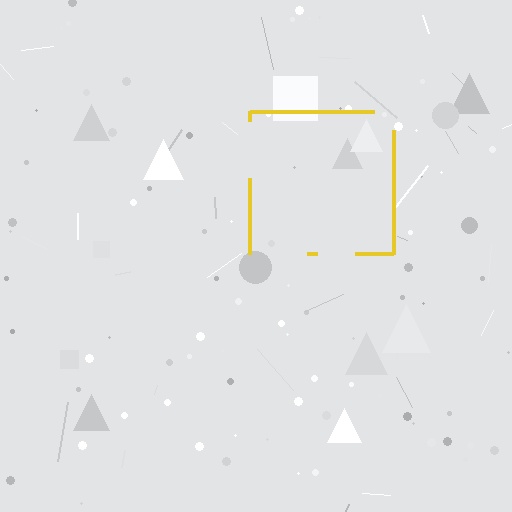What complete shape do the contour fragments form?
The contour fragments form a square.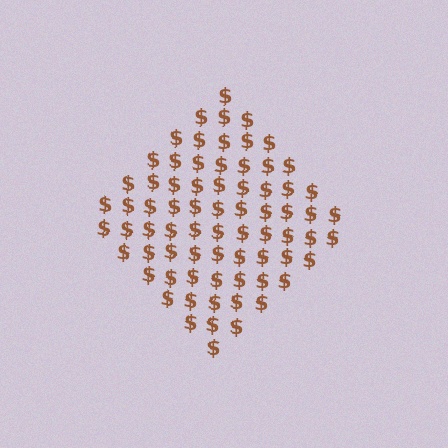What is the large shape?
The large shape is a diamond.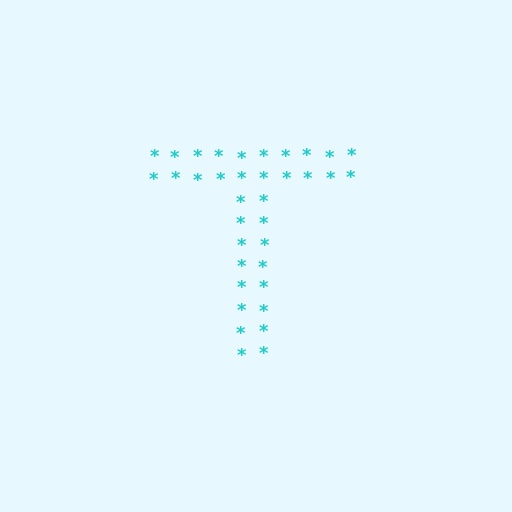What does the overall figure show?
The overall figure shows the letter T.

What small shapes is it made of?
It is made of small asterisks.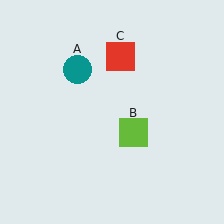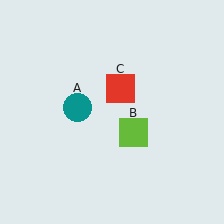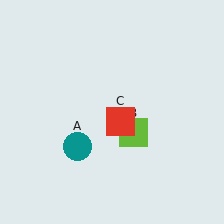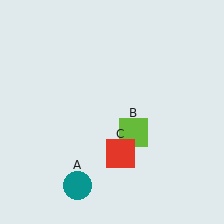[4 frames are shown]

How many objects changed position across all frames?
2 objects changed position: teal circle (object A), red square (object C).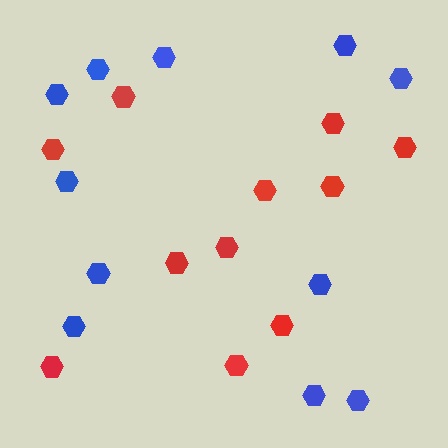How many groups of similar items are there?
There are 2 groups: one group of red hexagons (11) and one group of blue hexagons (11).